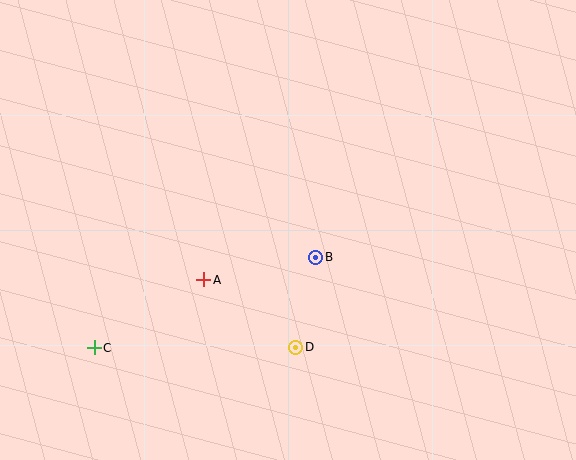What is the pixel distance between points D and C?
The distance between D and C is 201 pixels.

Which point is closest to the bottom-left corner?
Point C is closest to the bottom-left corner.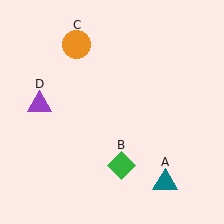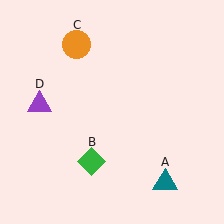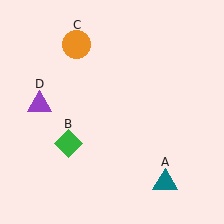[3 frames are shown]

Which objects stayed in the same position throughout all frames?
Teal triangle (object A) and orange circle (object C) and purple triangle (object D) remained stationary.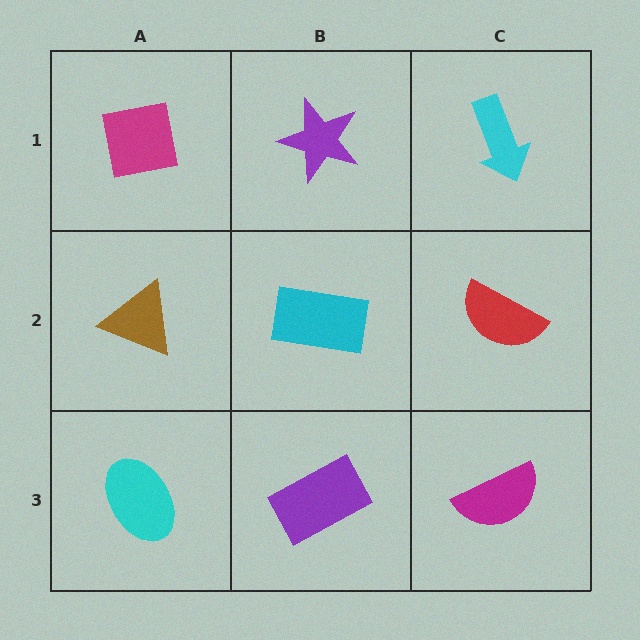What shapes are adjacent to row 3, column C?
A red semicircle (row 2, column C), a purple rectangle (row 3, column B).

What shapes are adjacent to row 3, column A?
A brown triangle (row 2, column A), a purple rectangle (row 3, column B).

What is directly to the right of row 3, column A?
A purple rectangle.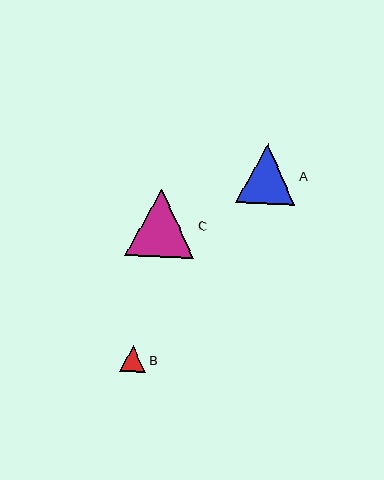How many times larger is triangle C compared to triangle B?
Triangle C is approximately 2.6 times the size of triangle B.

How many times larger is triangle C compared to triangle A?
Triangle C is approximately 1.2 times the size of triangle A.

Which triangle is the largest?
Triangle C is the largest with a size of approximately 69 pixels.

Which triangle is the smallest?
Triangle B is the smallest with a size of approximately 26 pixels.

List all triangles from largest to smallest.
From largest to smallest: C, A, B.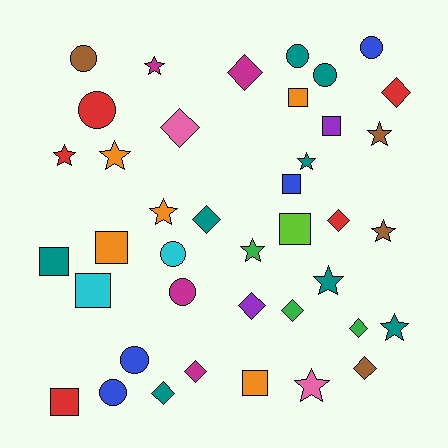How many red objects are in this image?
There are 5 red objects.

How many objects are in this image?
There are 40 objects.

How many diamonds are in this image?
There are 11 diamonds.